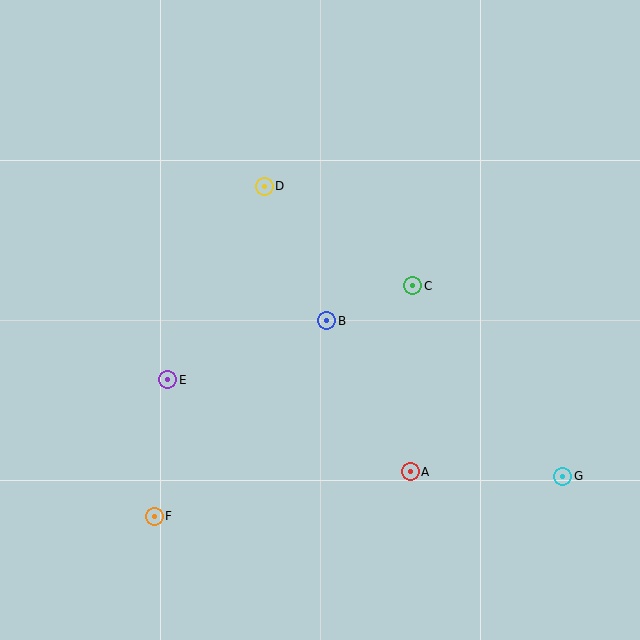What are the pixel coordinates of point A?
Point A is at (410, 472).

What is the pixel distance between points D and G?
The distance between D and G is 416 pixels.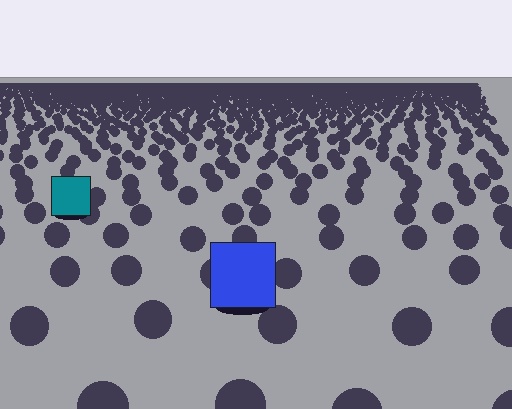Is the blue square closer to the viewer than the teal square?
Yes. The blue square is closer — you can tell from the texture gradient: the ground texture is coarser near it.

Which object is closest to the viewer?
The blue square is closest. The texture marks near it are larger and more spread out.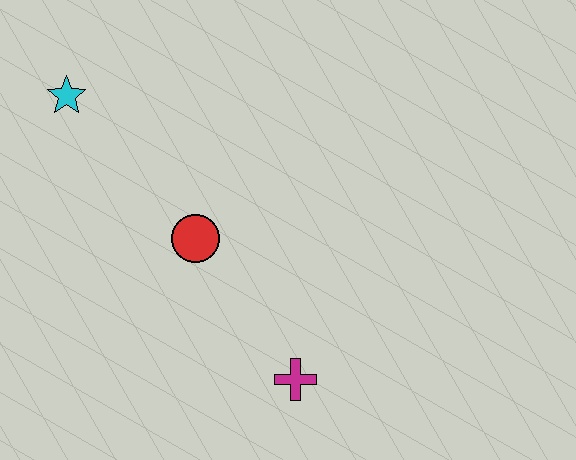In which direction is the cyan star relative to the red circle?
The cyan star is above the red circle.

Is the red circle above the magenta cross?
Yes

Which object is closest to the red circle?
The magenta cross is closest to the red circle.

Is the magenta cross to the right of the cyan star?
Yes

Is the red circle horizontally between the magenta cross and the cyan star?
Yes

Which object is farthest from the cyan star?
The magenta cross is farthest from the cyan star.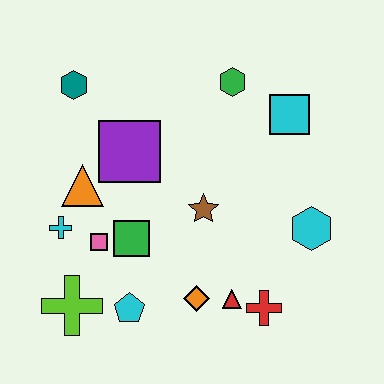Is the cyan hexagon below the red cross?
No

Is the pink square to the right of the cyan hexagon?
No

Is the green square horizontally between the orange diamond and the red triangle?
No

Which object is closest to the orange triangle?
The cyan cross is closest to the orange triangle.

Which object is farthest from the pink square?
The cyan square is farthest from the pink square.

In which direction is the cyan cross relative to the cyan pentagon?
The cyan cross is above the cyan pentagon.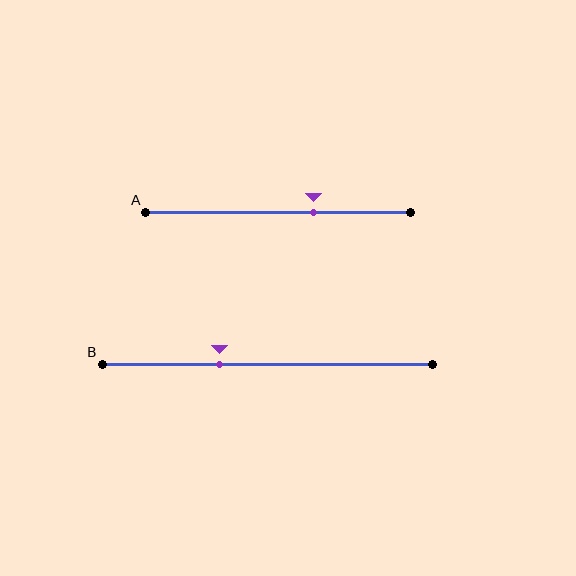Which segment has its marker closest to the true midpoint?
Segment A has its marker closest to the true midpoint.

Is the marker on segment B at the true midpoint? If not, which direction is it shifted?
No, the marker on segment B is shifted to the left by about 14% of the segment length.